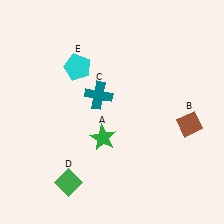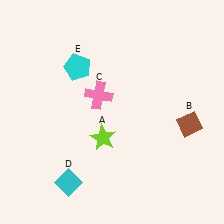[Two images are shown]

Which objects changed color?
A changed from green to lime. C changed from teal to pink. D changed from green to cyan.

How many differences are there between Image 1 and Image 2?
There are 3 differences between the two images.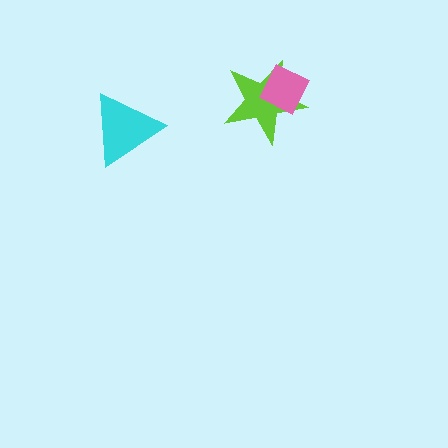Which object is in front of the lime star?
The pink diamond is in front of the lime star.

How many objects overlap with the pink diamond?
1 object overlaps with the pink diamond.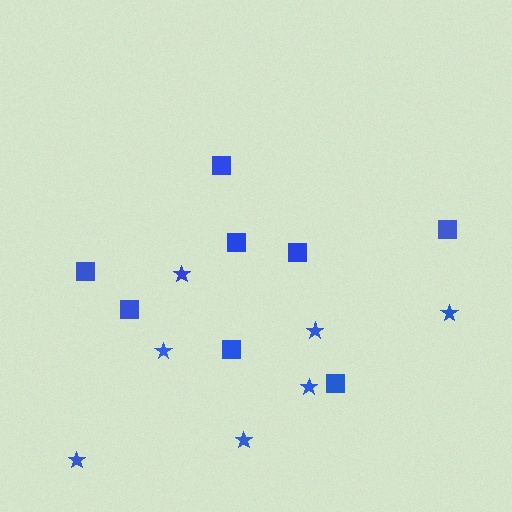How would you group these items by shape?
There are 2 groups: one group of stars (7) and one group of squares (8).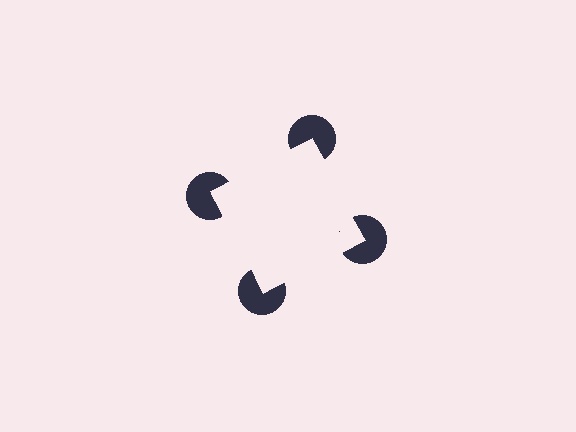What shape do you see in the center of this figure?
An illusory square — its edges are inferred from the aligned wedge cuts in the pac-man discs, not physically drawn.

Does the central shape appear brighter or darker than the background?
It typically appears slightly brighter than the background, even though no actual brightness change is drawn.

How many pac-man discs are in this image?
There are 4 — one at each vertex of the illusory square.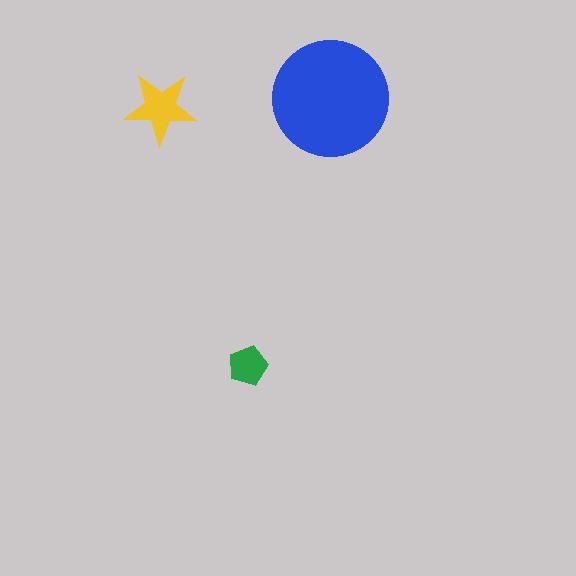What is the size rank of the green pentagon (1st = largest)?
3rd.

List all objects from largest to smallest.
The blue circle, the yellow star, the green pentagon.